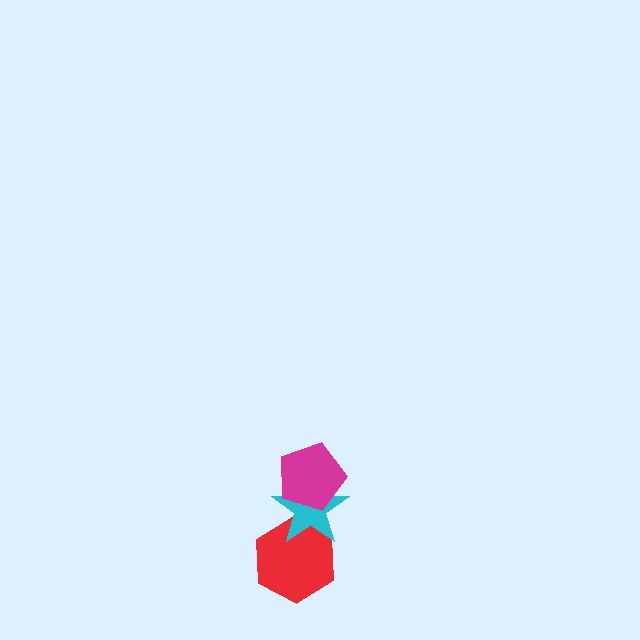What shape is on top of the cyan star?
The magenta pentagon is on top of the cyan star.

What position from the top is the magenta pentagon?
The magenta pentagon is 1st from the top.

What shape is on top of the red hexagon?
The cyan star is on top of the red hexagon.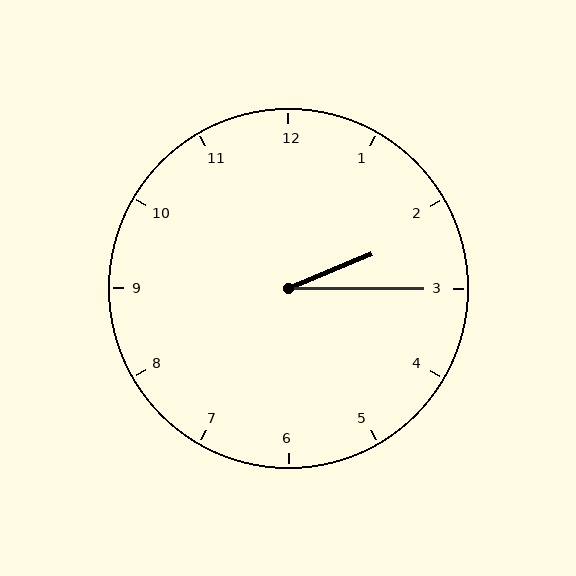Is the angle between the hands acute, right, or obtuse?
It is acute.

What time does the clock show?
2:15.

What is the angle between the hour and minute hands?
Approximately 22 degrees.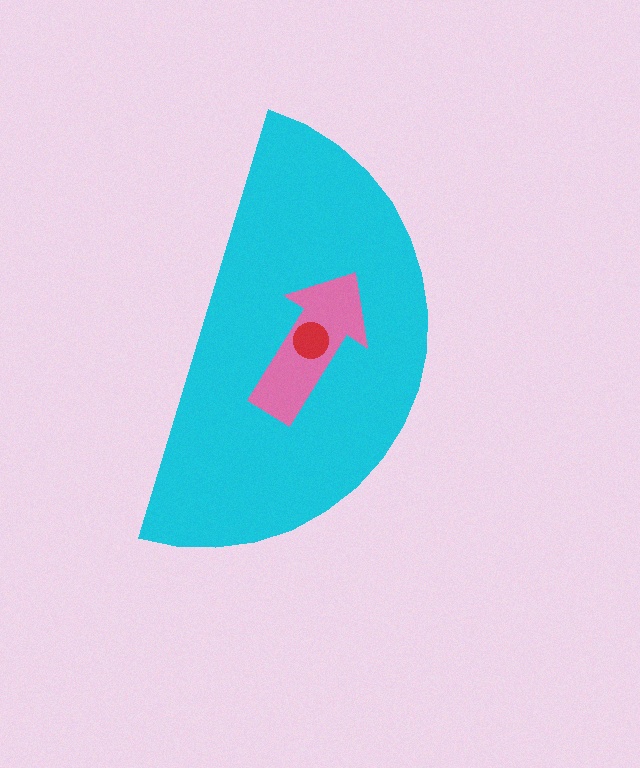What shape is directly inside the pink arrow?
The red circle.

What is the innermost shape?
The red circle.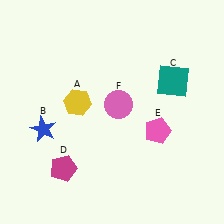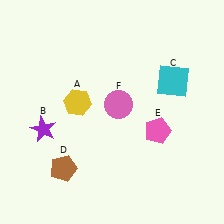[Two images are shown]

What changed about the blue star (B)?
In Image 1, B is blue. In Image 2, it changed to purple.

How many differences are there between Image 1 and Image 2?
There are 3 differences between the two images.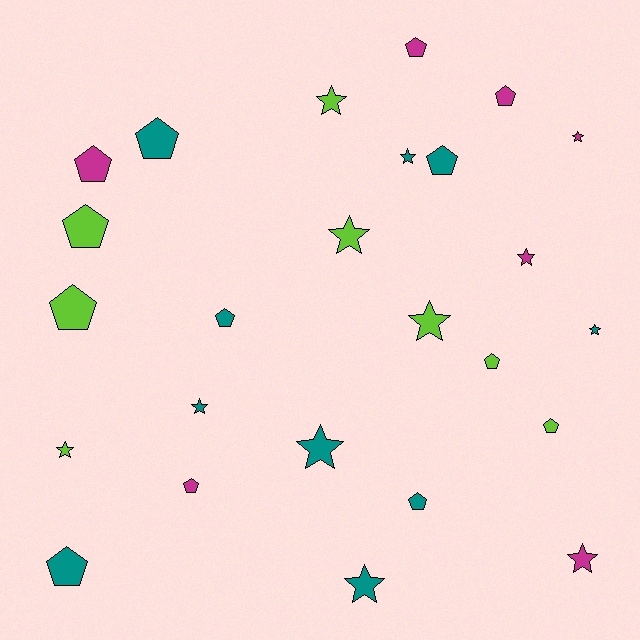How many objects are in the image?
There are 25 objects.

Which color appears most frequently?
Teal, with 10 objects.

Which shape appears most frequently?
Pentagon, with 13 objects.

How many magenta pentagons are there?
There are 4 magenta pentagons.